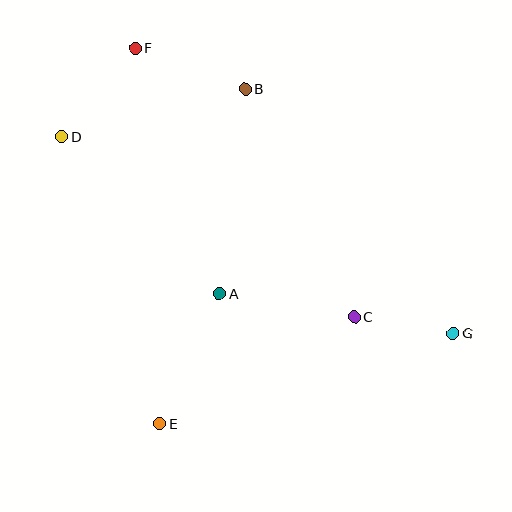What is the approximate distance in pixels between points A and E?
The distance between A and E is approximately 143 pixels.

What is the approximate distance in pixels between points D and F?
The distance between D and F is approximately 115 pixels.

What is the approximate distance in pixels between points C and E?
The distance between C and E is approximately 222 pixels.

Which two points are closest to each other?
Points C and G are closest to each other.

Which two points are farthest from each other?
Points D and G are farthest from each other.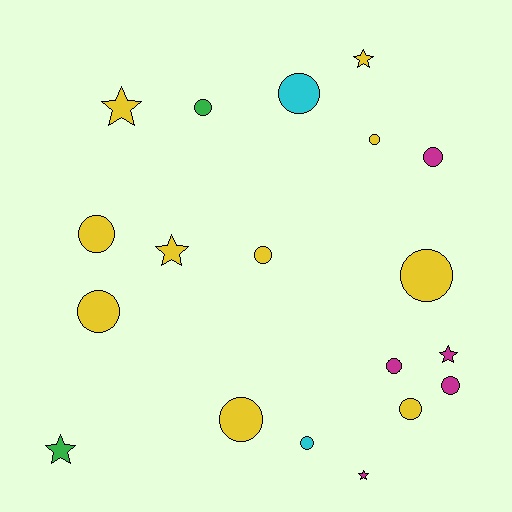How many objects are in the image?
There are 19 objects.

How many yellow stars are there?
There are 3 yellow stars.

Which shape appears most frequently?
Circle, with 13 objects.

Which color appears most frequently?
Yellow, with 10 objects.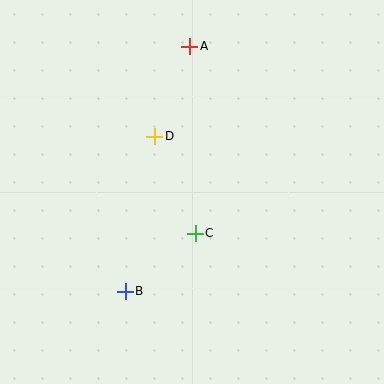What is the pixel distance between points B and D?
The distance between B and D is 158 pixels.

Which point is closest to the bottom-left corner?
Point B is closest to the bottom-left corner.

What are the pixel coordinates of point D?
Point D is at (155, 136).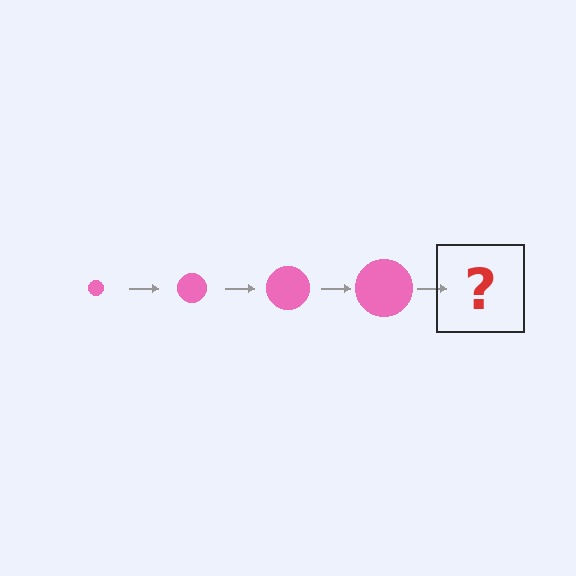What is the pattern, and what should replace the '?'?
The pattern is that the circle gets progressively larger each step. The '?' should be a pink circle, larger than the previous one.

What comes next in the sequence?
The next element should be a pink circle, larger than the previous one.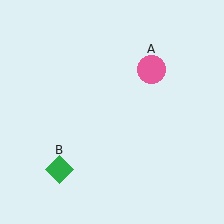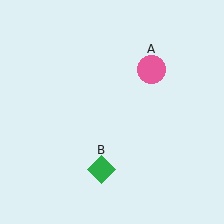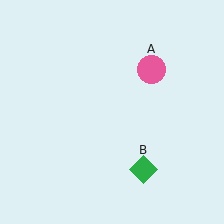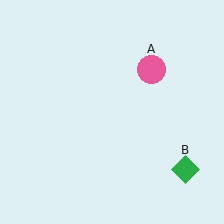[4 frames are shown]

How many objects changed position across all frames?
1 object changed position: green diamond (object B).